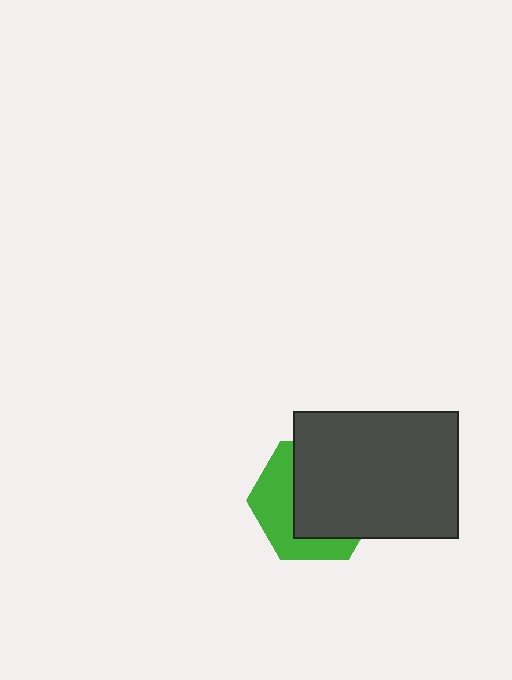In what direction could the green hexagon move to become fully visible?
The green hexagon could move toward the lower-left. That would shift it out from behind the dark gray rectangle entirely.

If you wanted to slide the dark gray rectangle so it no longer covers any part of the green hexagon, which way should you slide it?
Slide it toward the upper-right — that is the most direct way to separate the two shapes.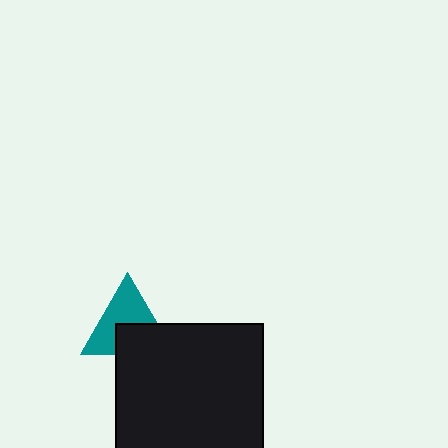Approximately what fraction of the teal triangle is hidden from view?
Roughly 41% of the teal triangle is hidden behind the black square.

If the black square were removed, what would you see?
You would see the complete teal triangle.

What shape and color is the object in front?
The object in front is a black square.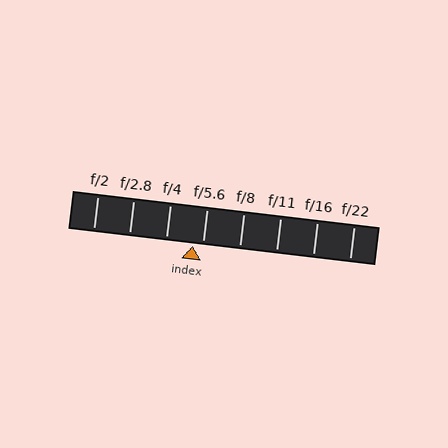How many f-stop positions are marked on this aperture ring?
There are 8 f-stop positions marked.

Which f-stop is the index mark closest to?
The index mark is closest to f/5.6.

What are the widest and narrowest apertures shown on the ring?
The widest aperture shown is f/2 and the narrowest is f/22.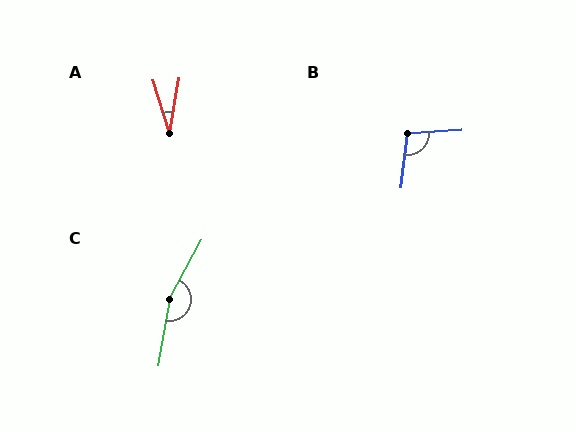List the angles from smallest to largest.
A (27°), B (100°), C (161°).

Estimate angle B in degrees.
Approximately 100 degrees.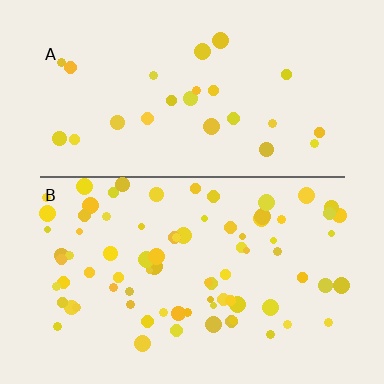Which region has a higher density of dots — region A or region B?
B (the bottom).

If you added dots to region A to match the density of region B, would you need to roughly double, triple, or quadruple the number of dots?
Approximately triple.